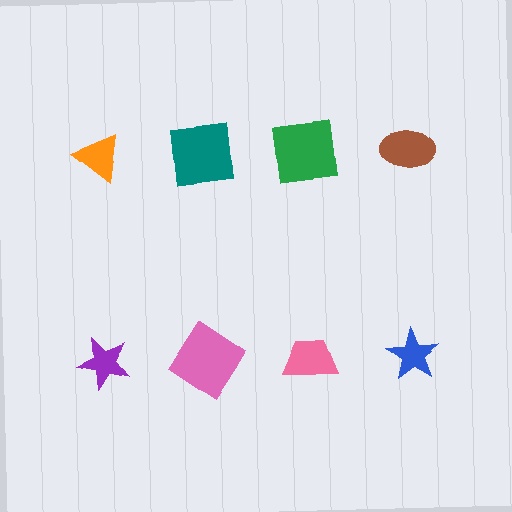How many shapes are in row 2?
4 shapes.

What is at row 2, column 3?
A pink trapezoid.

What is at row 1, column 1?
An orange triangle.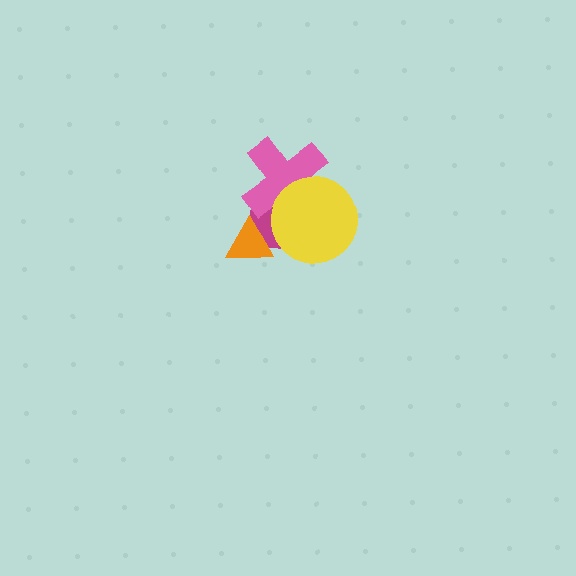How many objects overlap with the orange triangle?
1 object overlaps with the orange triangle.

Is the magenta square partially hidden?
Yes, it is partially covered by another shape.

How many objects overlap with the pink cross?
2 objects overlap with the pink cross.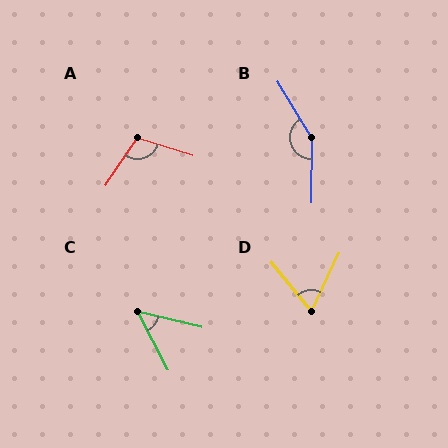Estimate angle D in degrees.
Approximately 64 degrees.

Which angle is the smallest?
C, at approximately 49 degrees.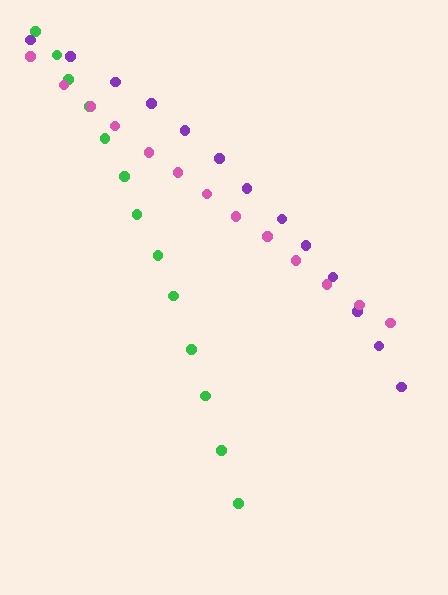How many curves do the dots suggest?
There are 3 distinct paths.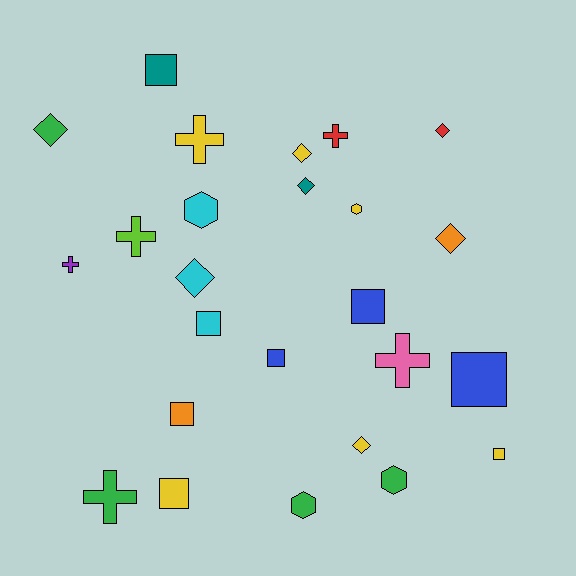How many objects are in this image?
There are 25 objects.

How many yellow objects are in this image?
There are 6 yellow objects.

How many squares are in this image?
There are 8 squares.